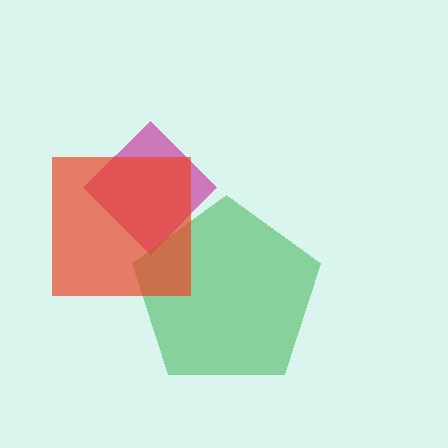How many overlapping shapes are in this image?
There are 3 overlapping shapes in the image.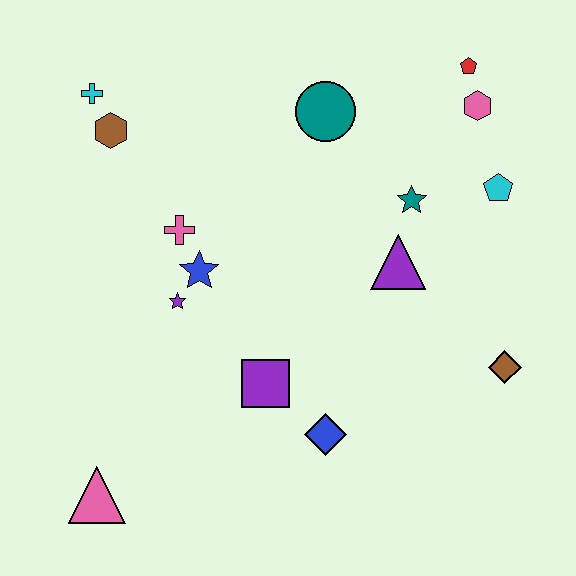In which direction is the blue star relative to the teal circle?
The blue star is below the teal circle.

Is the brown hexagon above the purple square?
Yes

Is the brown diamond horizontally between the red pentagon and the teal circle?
No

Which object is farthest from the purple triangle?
The pink triangle is farthest from the purple triangle.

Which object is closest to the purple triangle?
The teal star is closest to the purple triangle.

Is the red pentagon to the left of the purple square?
No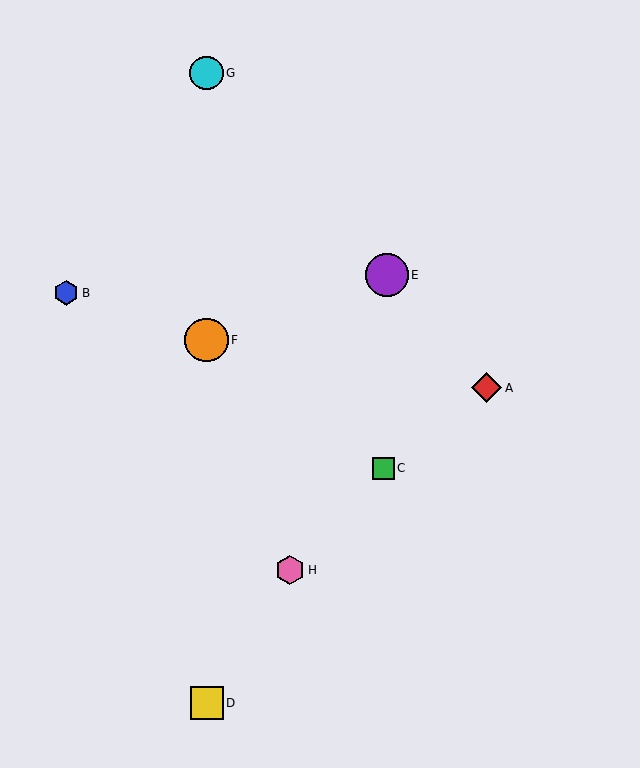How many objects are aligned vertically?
3 objects (D, F, G) are aligned vertically.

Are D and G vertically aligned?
Yes, both are at x≈207.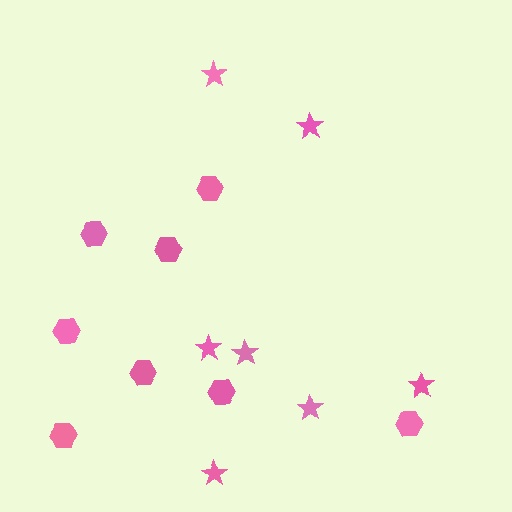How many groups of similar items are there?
There are 2 groups: one group of stars (7) and one group of hexagons (8).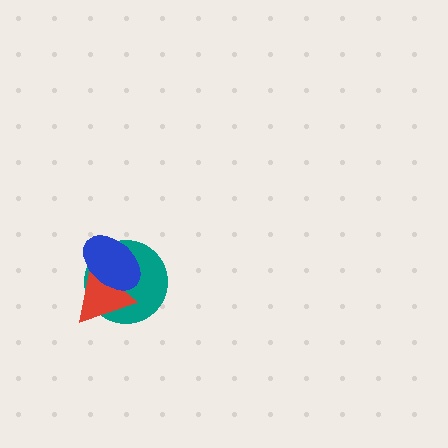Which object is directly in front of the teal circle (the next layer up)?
The red triangle is directly in front of the teal circle.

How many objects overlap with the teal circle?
2 objects overlap with the teal circle.